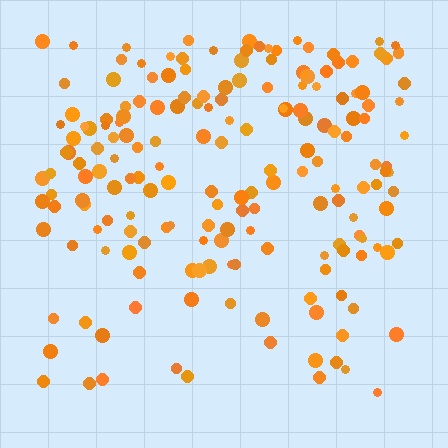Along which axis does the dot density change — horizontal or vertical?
Vertical.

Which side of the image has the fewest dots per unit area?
The bottom.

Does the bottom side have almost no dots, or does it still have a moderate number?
Still a moderate number, just noticeably fewer than the top.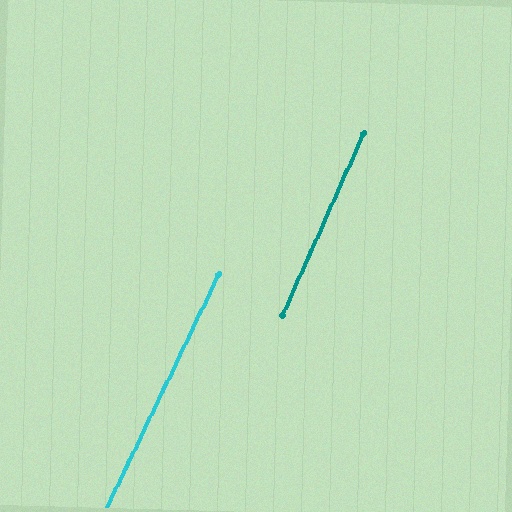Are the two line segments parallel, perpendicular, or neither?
Parallel — their directions differ by only 1.6°.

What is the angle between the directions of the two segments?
Approximately 2 degrees.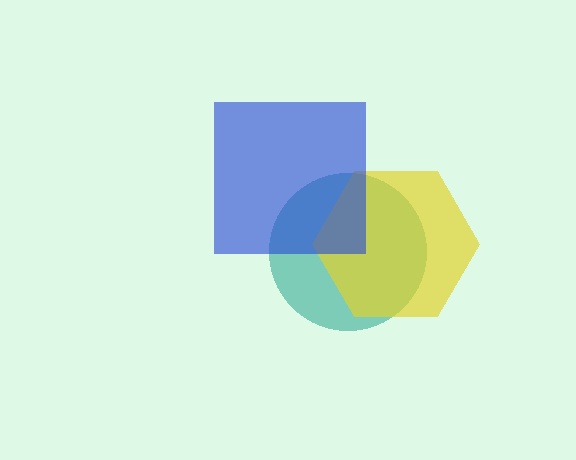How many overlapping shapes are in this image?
There are 3 overlapping shapes in the image.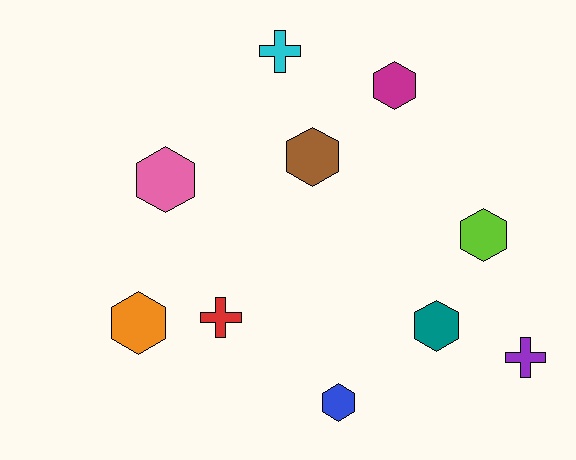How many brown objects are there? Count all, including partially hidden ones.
There is 1 brown object.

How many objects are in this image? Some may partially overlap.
There are 10 objects.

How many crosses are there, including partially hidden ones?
There are 3 crosses.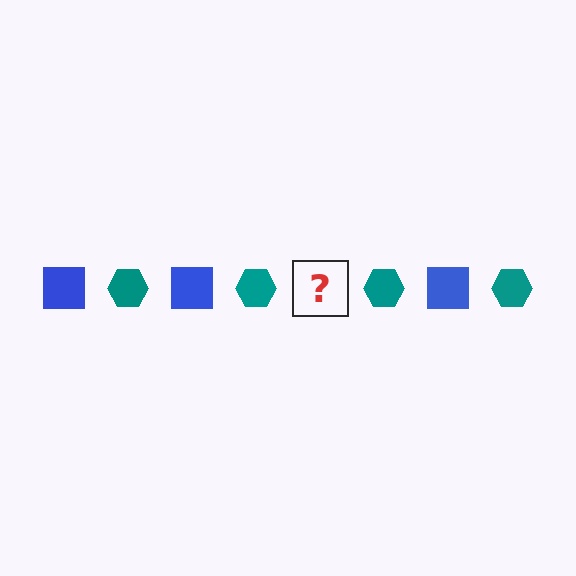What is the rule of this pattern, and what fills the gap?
The rule is that the pattern alternates between blue square and teal hexagon. The gap should be filled with a blue square.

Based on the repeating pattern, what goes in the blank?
The blank should be a blue square.